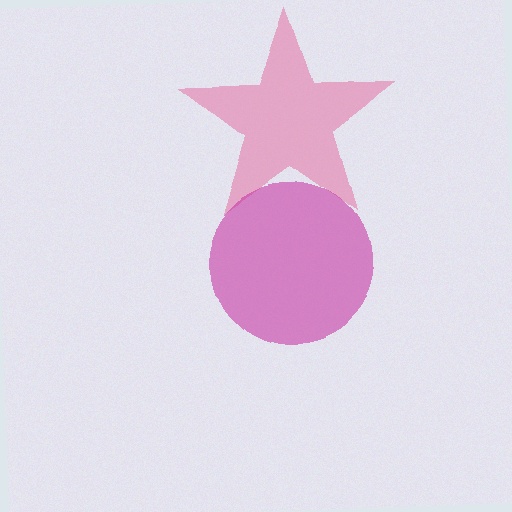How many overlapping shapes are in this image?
There are 2 overlapping shapes in the image.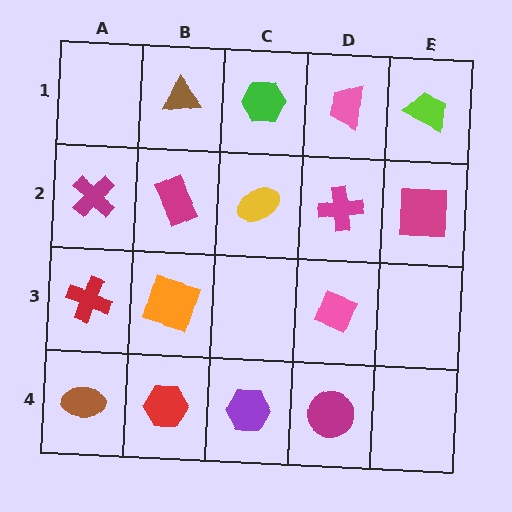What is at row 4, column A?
A brown ellipse.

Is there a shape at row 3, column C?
No, that cell is empty.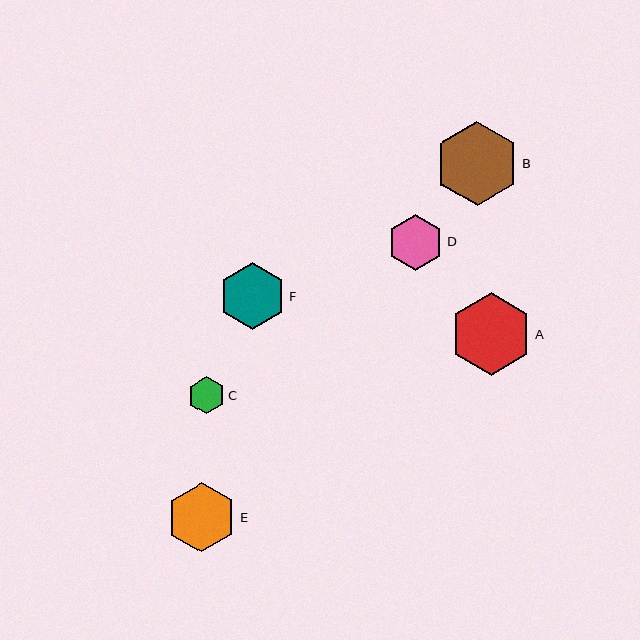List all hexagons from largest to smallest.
From largest to smallest: B, A, E, F, D, C.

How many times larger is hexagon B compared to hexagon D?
Hexagon B is approximately 1.5 times the size of hexagon D.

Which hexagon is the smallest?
Hexagon C is the smallest with a size of approximately 37 pixels.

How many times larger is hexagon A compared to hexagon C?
Hexagon A is approximately 2.2 times the size of hexagon C.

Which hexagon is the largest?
Hexagon B is the largest with a size of approximately 84 pixels.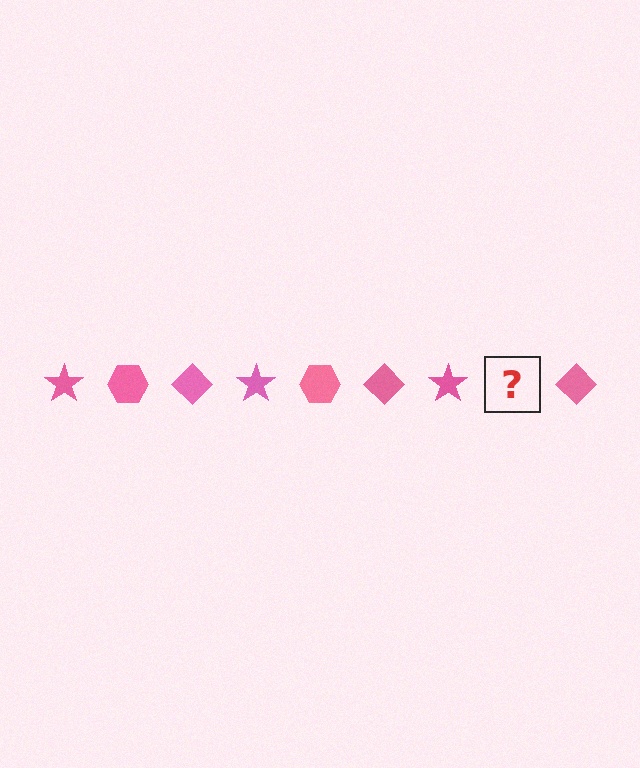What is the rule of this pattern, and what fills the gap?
The rule is that the pattern cycles through star, hexagon, diamond shapes in pink. The gap should be filled with a pink hexagon.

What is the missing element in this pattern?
The missing element is a pink hexagon.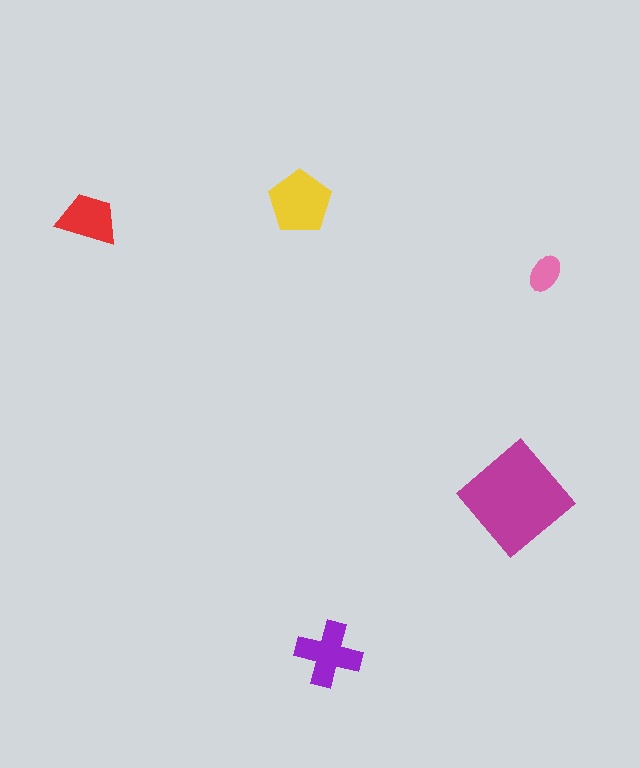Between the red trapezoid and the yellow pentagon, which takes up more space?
The yellow pentagon.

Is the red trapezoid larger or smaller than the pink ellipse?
Larger.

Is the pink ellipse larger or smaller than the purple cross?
Smaller.